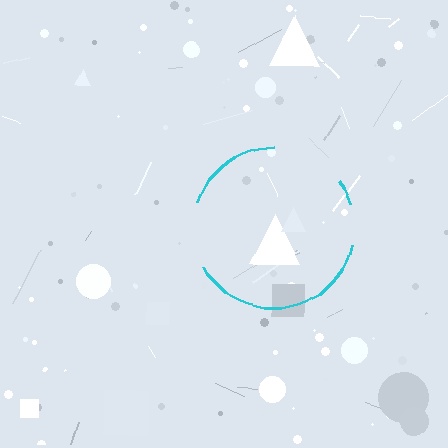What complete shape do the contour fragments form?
The contour fragments form a circle.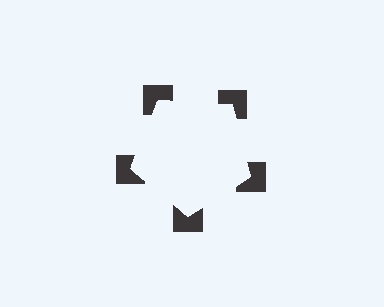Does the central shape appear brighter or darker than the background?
It typically appears slightly brighter than the background, even though no actual brightness change is drawn.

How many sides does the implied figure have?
5 sides.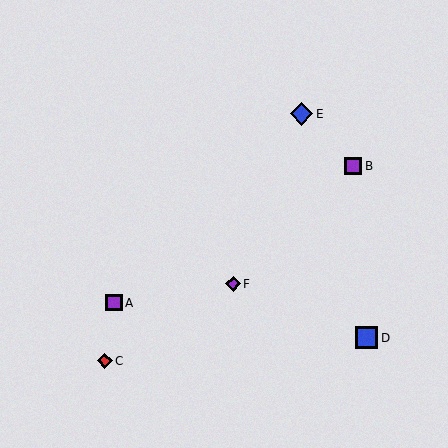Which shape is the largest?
The blue diamond (labeled E) is the largest.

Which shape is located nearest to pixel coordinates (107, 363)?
The red diamond (labeled C) at (105, 361) is nearest to that location.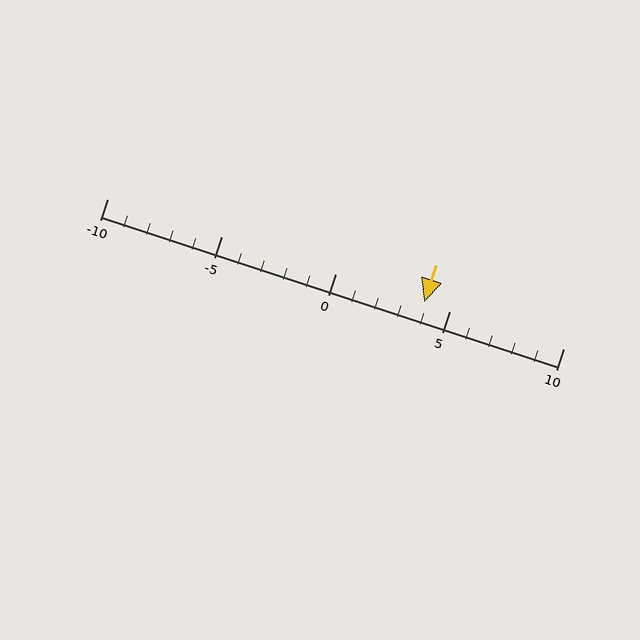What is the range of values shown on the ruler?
The ruler shows values from -10 to 10.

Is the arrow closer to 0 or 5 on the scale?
The arrow is closer to 5.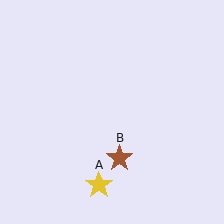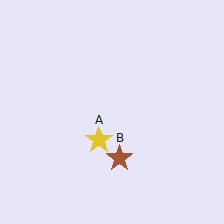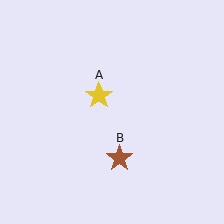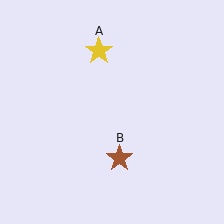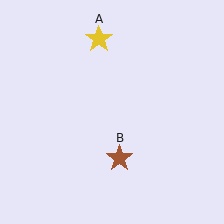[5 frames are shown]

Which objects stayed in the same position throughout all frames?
Brown star (object B) remained stationary.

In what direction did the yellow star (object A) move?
The yellow star (object A) moved up.